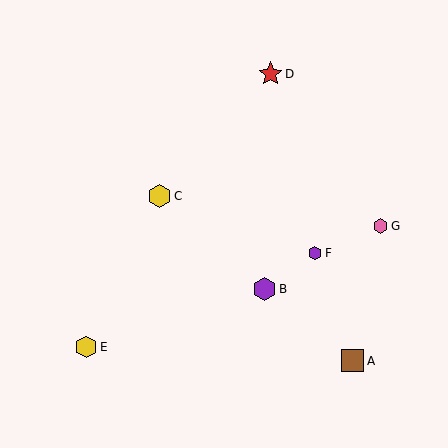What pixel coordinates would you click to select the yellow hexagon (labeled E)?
Click at (86, 347) to select the yellow hexagon E.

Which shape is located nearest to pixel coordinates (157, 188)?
The yellow hexagon (labeled C) at (159, 196) is nearest to that location.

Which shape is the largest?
The red star (labeled D) is the largest.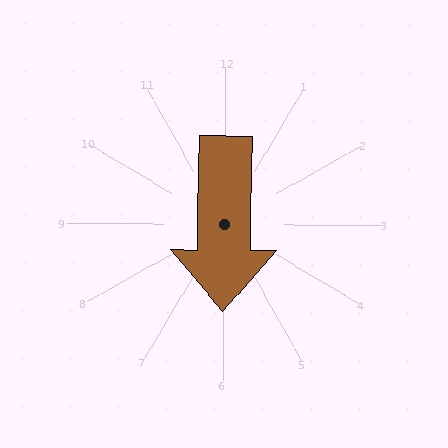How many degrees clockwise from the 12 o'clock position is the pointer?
Approximately 181 degrees.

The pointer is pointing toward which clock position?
Roughly 6 o'clock.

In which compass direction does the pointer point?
South.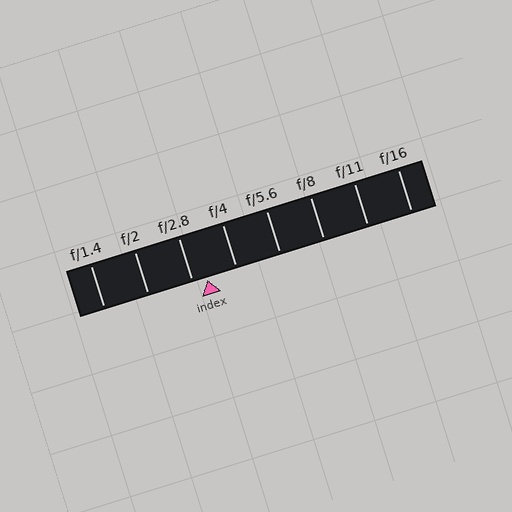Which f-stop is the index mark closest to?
The index mark is closest to f/2.8.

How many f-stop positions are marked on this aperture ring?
There are 8 f-stop positions marked.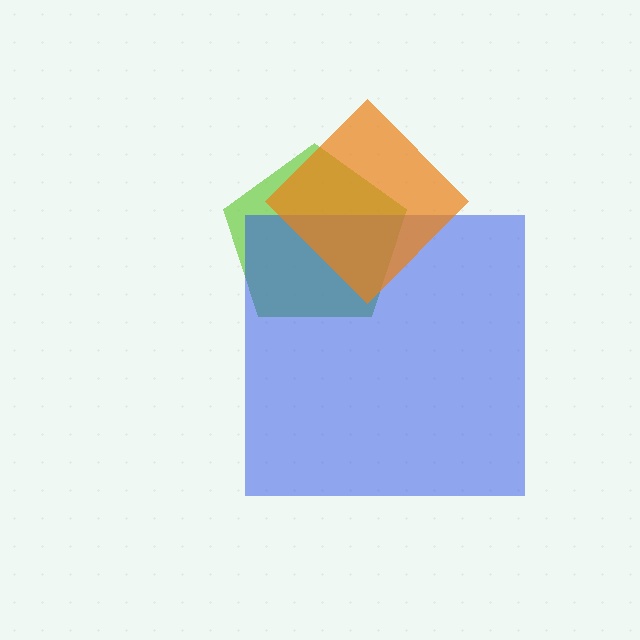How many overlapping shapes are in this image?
There are 3 overlapping shapes in the image.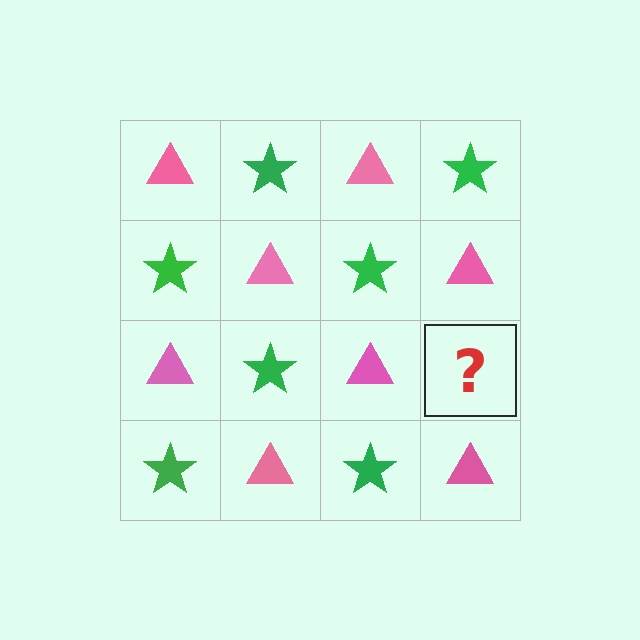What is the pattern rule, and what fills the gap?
The rule is that it alternates pink triangle and green star in a checkerboard pattern. The gap should be filled with a green star.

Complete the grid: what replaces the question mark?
The question mark should be replaced with a green star.